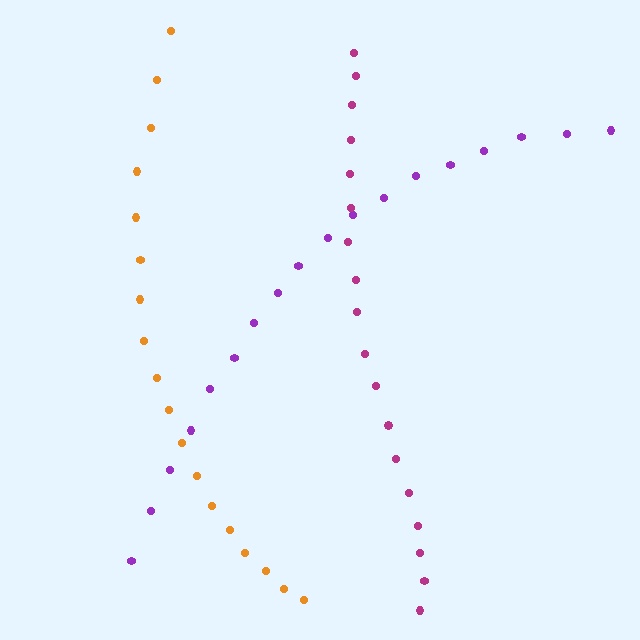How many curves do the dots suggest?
There are 3 distinct paths.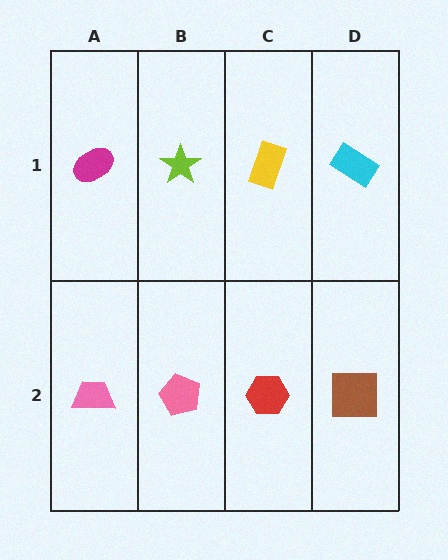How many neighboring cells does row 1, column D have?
2.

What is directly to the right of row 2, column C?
A brown square.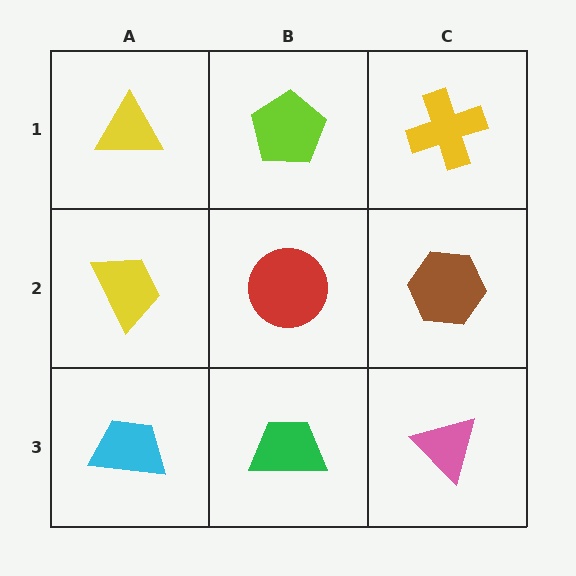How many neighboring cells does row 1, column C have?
2.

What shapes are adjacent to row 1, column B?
A red circle (row 2, column B), a yellow triangle (row 1, column A), a yellow cross (row 1, column C).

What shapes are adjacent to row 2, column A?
A yellow triangle (row 1, column A), a cyan trapezoid (row 3, column A), a red circle (row 2, column B).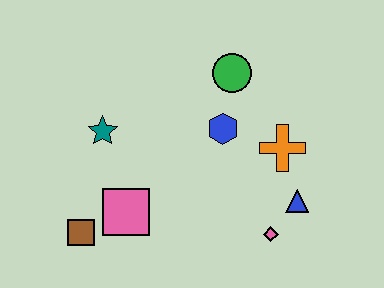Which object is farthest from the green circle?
The brown square is farthest from the green circle.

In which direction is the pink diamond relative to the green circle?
The pink diamond is below the green circle.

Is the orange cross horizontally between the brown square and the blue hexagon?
No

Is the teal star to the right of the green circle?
No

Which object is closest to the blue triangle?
The pink diamond is closest to the blue triangle.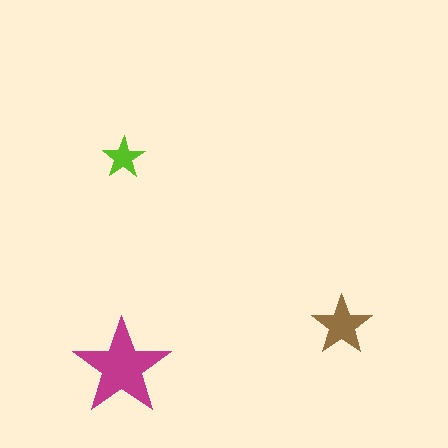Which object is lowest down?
The magenta star is bottommost.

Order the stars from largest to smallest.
the magenta one, the brown one, the lime one.